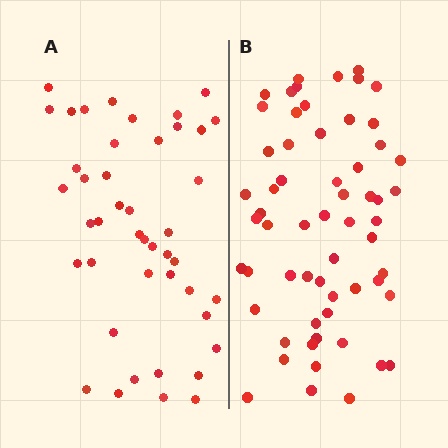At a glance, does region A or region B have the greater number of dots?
Region B (the right region) has more dots.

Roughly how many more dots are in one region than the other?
Region B has approximately 15 more dots than region A.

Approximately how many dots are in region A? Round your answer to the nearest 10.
About 40 dots. (The exact count is 44, which rounds to 40.)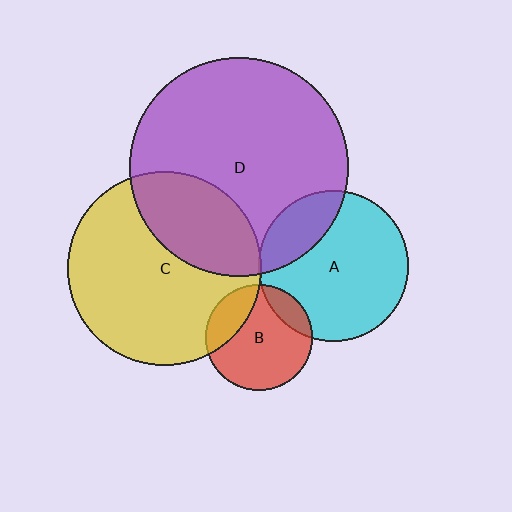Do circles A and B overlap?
Yes.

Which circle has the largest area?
Circle D (purple).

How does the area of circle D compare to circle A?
Approximately 2.1 times.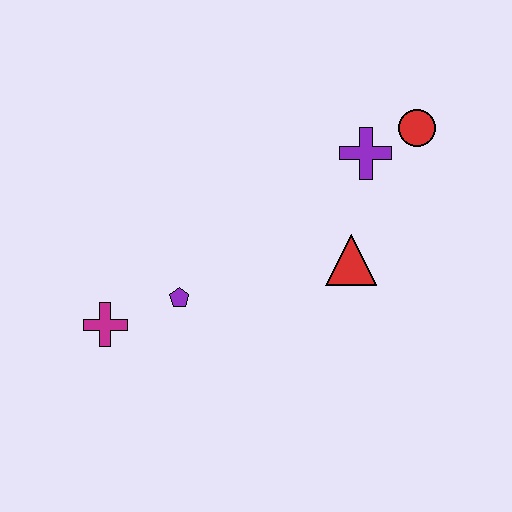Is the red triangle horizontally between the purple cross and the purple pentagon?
Yes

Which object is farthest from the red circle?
The magenta cross is farthest from the red circle.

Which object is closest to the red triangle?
The purple cross is closest to the red triangle.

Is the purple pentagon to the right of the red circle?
No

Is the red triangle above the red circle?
No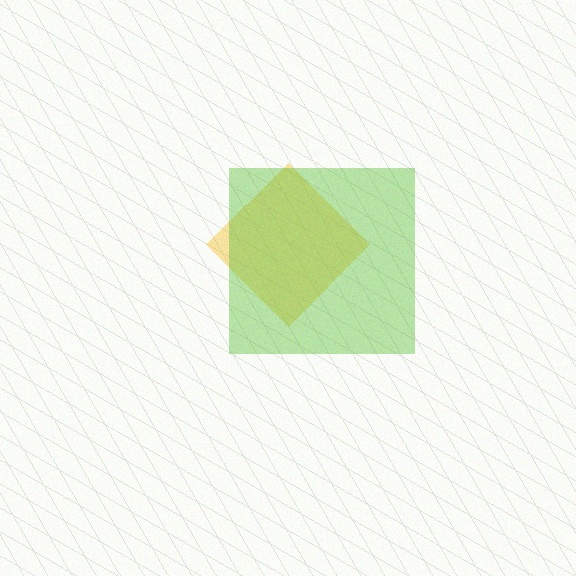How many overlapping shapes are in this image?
There are 2 overlapping shapes in the image.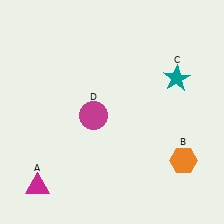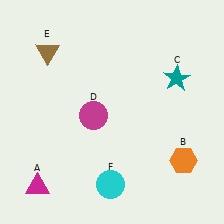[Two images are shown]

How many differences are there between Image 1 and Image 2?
There are 2 differences between the two images.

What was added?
A brown triangle (E), a cyan circle (F) were added in Image 2.